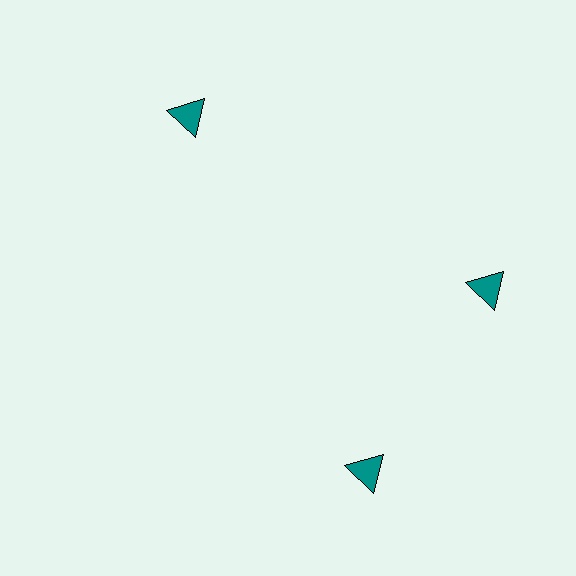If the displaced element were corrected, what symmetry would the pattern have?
It would have 3-fold rotational symmetry — the pattern would map onto itself every 120 degrees.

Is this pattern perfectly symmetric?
No. The 3 teal triangles are arranged in a ring, but one element near the 7 o'clock position is rotated out of alignment along the ring, breaking the 3-fold rotational symmetry.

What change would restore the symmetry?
The symmetry would be restored by rotating it back into even spacing with its neighbors so that all 3 triangles sit at equal angles and equal distance from the center.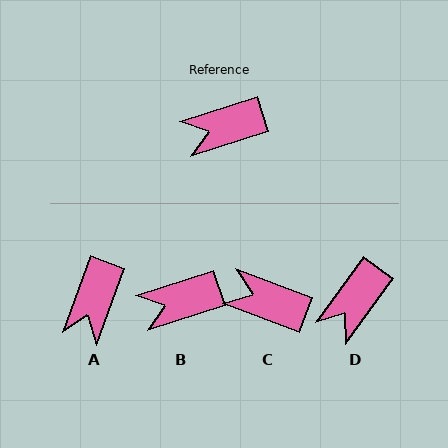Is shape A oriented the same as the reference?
No, it is off by about 51 degrees.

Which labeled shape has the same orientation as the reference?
B.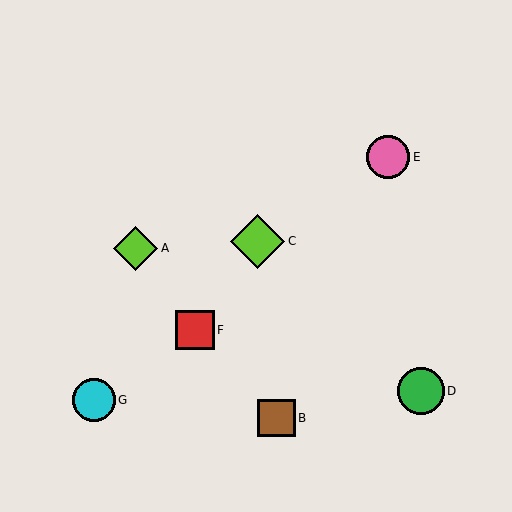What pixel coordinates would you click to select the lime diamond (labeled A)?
Click at (136, 248) to select the lime diamond A.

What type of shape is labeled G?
Shape G is a cyan circle.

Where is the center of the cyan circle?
The center of the cyan circle is at (94, 400).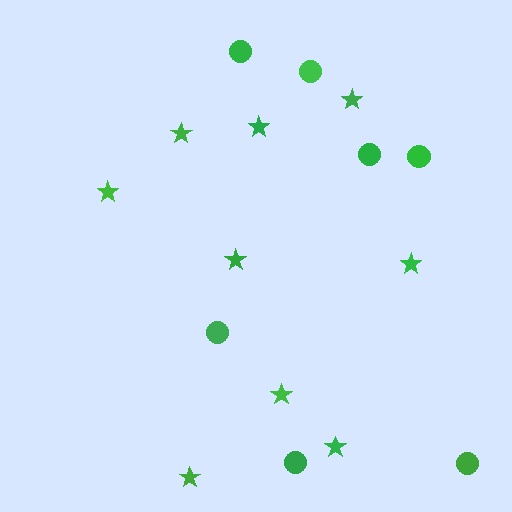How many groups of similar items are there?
There are 2 groups: one group of stars (9) and one group of circles (7).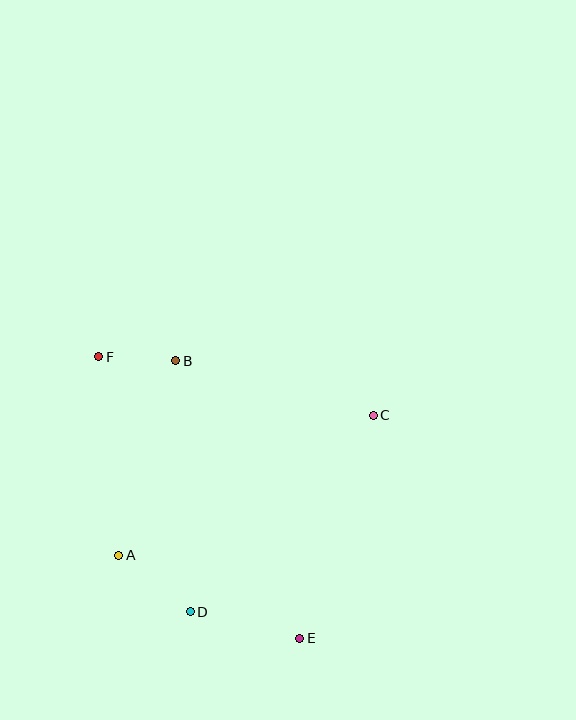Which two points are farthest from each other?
Points E and F are farthest from each other.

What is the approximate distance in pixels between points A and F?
The distance between A and F is approximately 199 pixels.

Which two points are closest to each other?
Points B and F are closest to each other.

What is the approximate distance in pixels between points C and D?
The distance between C and D is approximately 268 pixels.